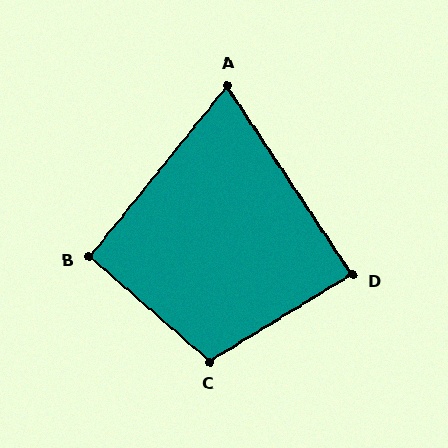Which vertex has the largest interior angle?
C, at approximately 107 degrees.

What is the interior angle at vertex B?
Approximately 92 degrees (approximately right).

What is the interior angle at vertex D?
Approximately 88 degrees (approximately right).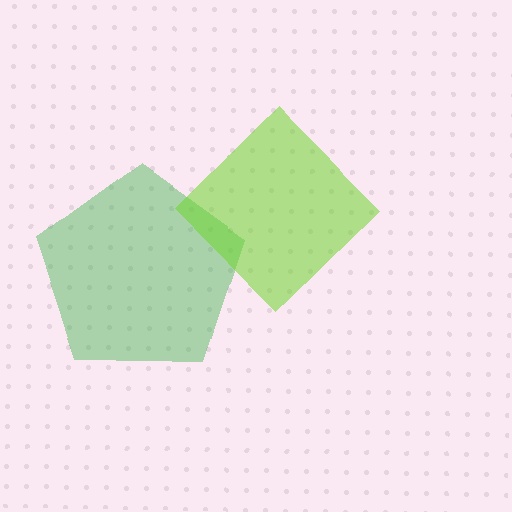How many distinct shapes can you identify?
There are 2 distinct shapes: a green pentagon, a lime diamond.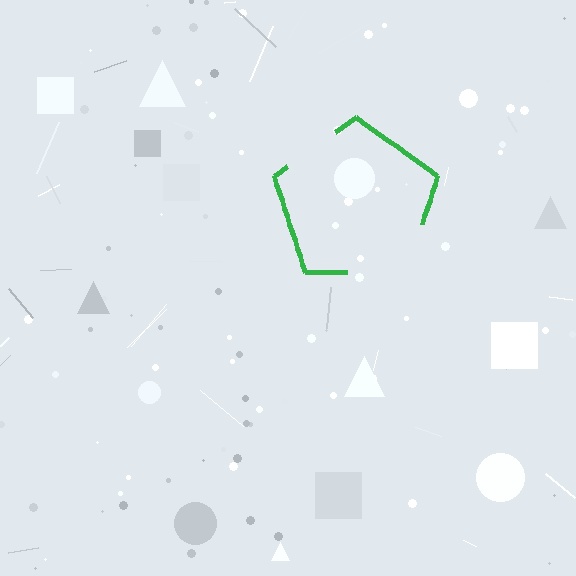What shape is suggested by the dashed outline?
The dashed outline suggests a pentagon.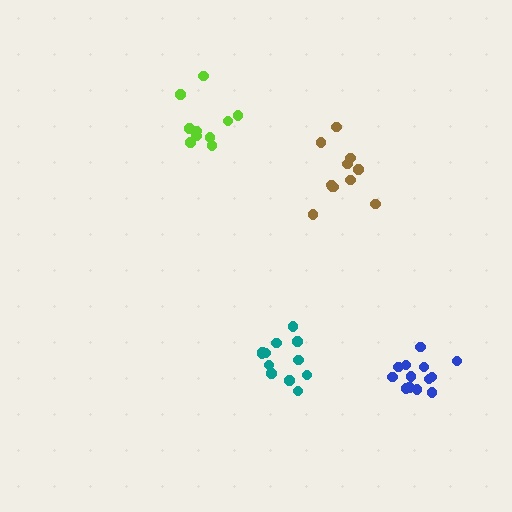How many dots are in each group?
Group 1: 10 dots, Group 2: 12 dots, Group 3: 13 dots, Group 4: 11 dots (46 total).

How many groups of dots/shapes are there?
There are 4 groups.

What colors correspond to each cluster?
The clusters are colored: lime, teal, blue, brown.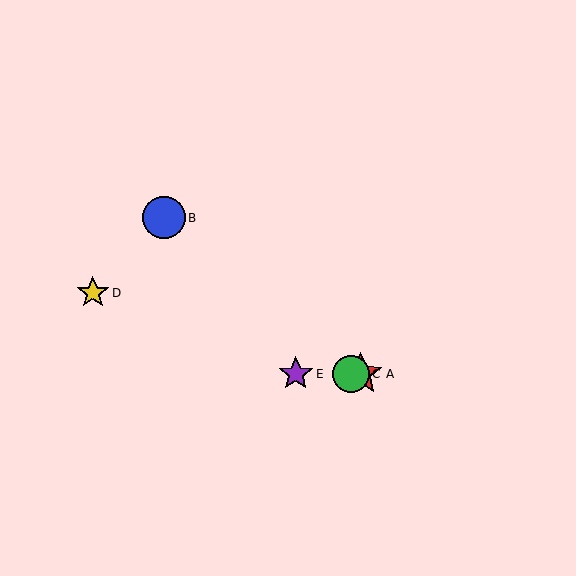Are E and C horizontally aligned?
Yes, both are at y≈374.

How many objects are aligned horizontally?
3 objects (A, C, E) are aligned horizontally.